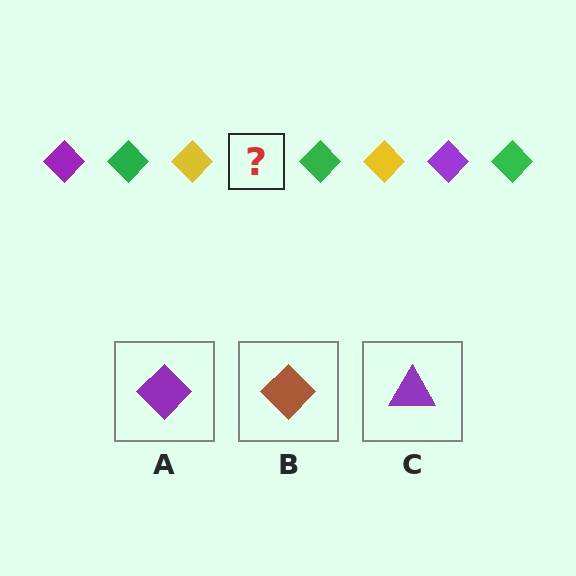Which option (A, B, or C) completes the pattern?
A.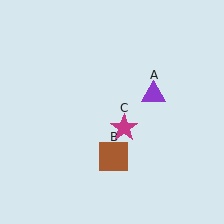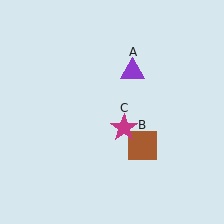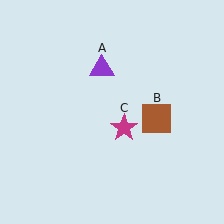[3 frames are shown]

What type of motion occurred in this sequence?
The purple triangle (object A), brown square (object B) rotated counterclockwise around the center of the scene.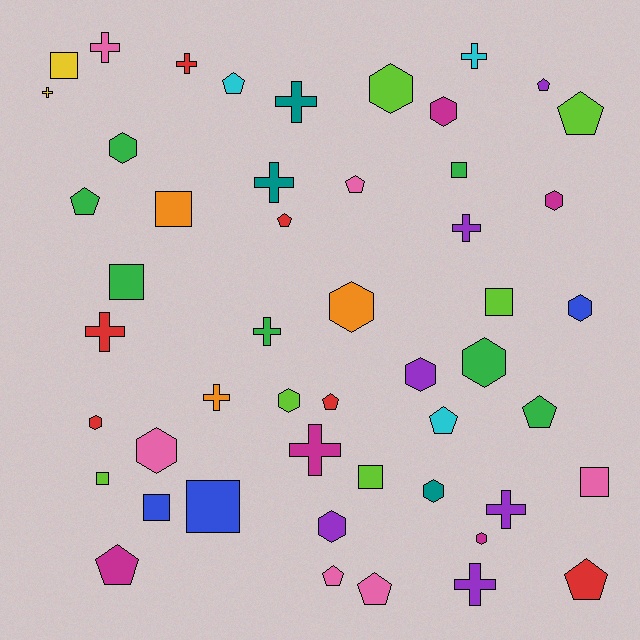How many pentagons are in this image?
There are 13 pentagons.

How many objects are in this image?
There are 50 objects.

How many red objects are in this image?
There are 6 red objects.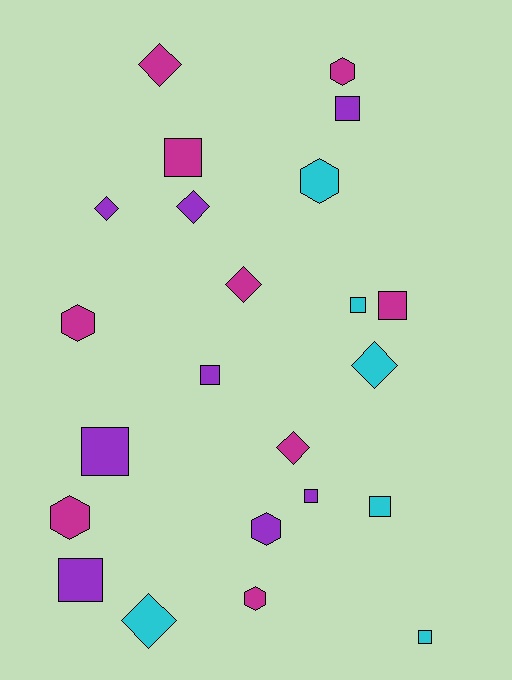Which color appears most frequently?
Magenta, with 9 objects.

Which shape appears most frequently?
Square, with 10 objects.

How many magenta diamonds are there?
There are 3 magenta diamonds.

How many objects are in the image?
There are 23 objects.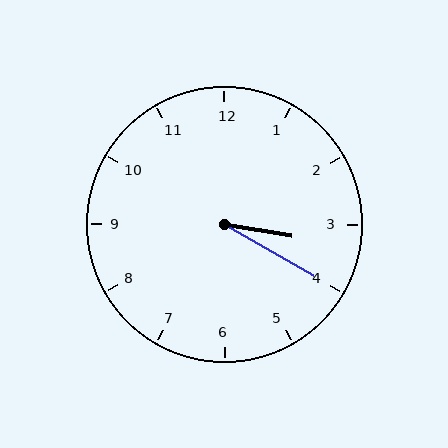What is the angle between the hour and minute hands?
Approximately 20 degrees.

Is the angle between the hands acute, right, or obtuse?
It is acute.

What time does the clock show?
3:20.